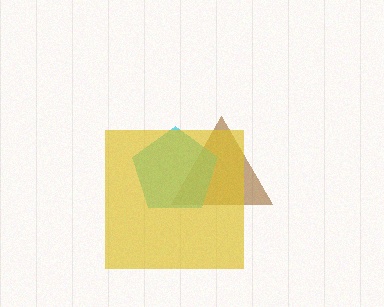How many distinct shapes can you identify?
There are 3 distinct shapes: a brown triangle, a cyan pentagon, a yellow square.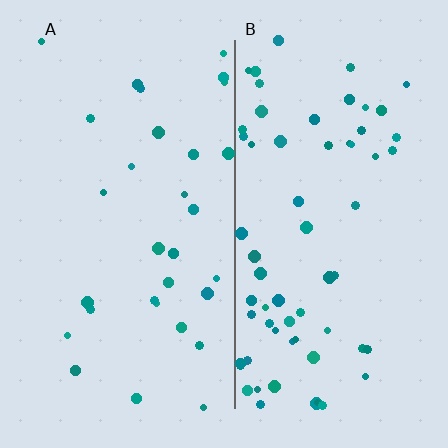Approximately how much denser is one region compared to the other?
Approximately 2.1× — region B over region A.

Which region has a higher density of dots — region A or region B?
B (the right).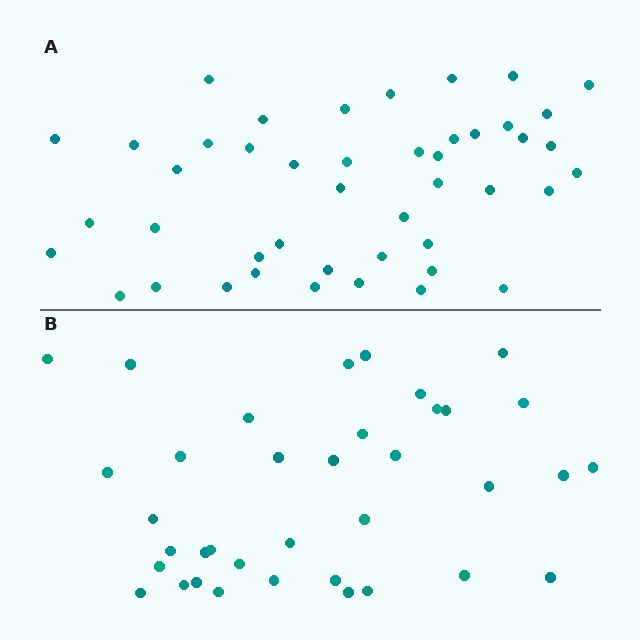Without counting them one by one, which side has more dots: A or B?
Region A (the top region) has more dots.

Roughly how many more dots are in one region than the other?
Region A has roughly 8 or so more dots than region B.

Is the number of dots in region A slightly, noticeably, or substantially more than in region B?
Region A has only slightly more — the two regions are fairly close. The ratio is roughly 1.2 to 1.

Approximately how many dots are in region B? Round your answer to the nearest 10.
About 40 dots. (The exact count is 37, which rounds to 40.)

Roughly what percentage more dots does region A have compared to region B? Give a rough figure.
About 20% more.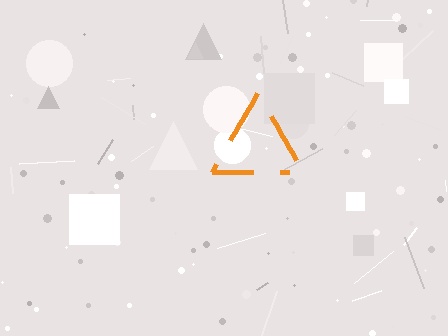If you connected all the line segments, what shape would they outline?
They would outline a triangle.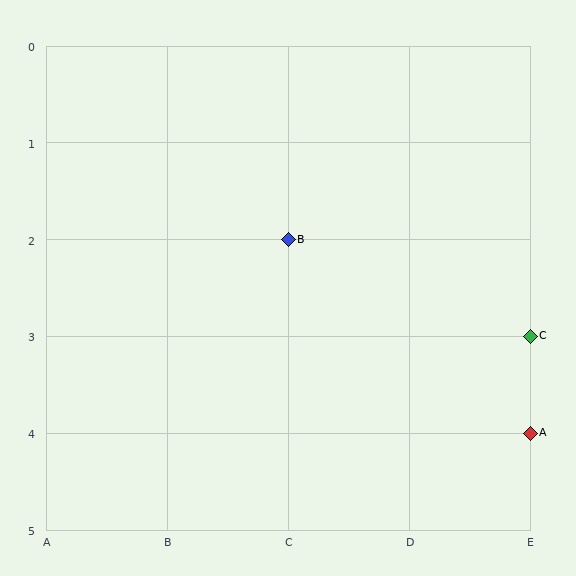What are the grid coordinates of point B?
Point B is at grid coordinates (C, 2).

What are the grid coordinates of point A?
Point A is at grid coordinates (E, 4).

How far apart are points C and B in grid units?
Points C and B are 2 columns and 1 row apart (about 2.2 grid units diagonally).